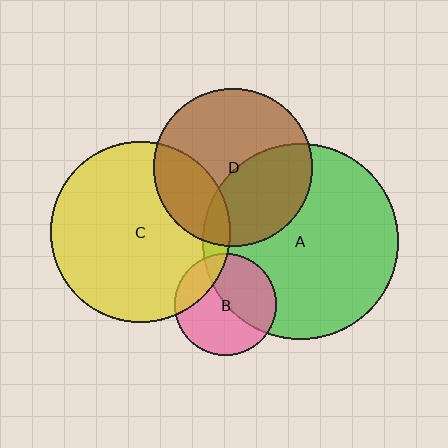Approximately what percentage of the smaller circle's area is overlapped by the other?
Approximately 5%.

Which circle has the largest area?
Circle A (green).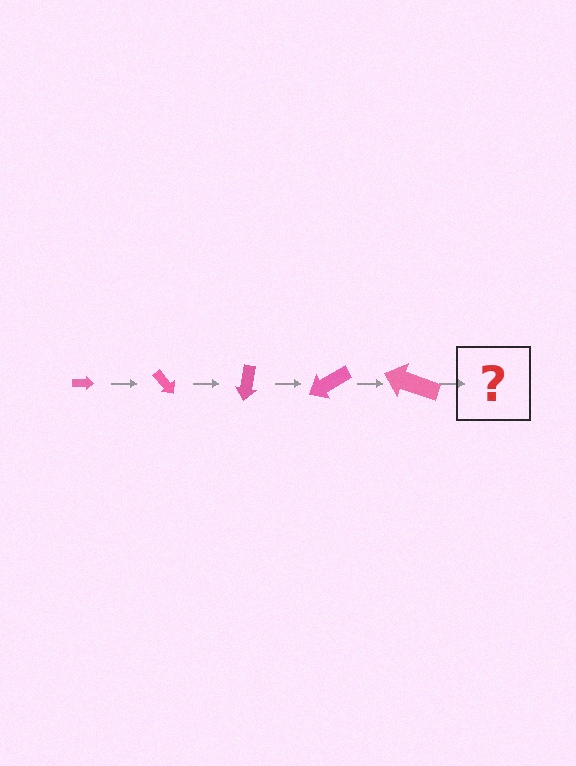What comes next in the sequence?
The next element should be an arrow, larger than the previous one and rotated 250 degrees from the start.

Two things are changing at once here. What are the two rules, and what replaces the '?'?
The two rules are that the arrow grows larger each step and it rotates 50 degrees each step. The '?' should be an arrow, larger than the previous one and rotated 250 degrees from the start.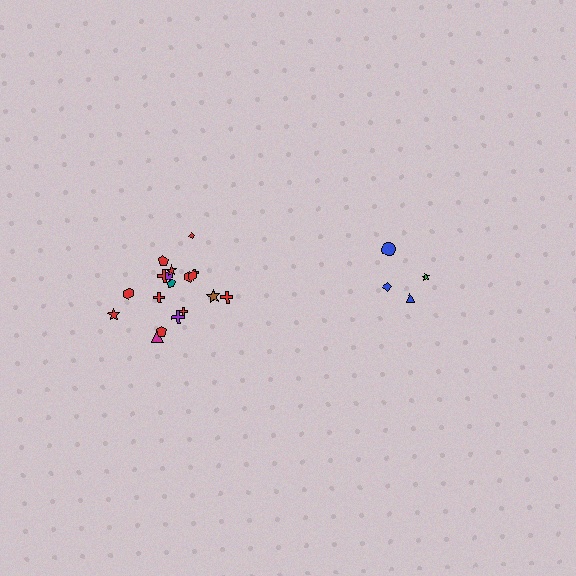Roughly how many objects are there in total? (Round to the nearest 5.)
Roughly 20 objects in total.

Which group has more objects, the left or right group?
The left group.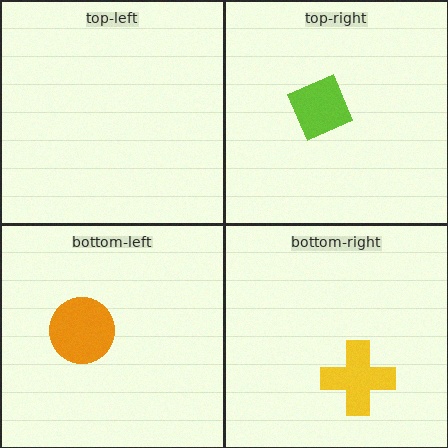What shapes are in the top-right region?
The lime diamond.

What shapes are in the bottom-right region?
The yellow cross.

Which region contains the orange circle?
The bottom-left region.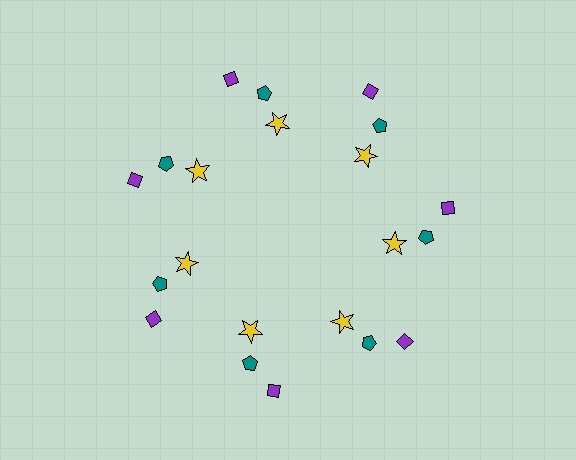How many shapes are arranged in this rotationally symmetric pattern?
There are 21 shapes, arranged in 7 groups of 3.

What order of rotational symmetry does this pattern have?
This pattern has 7-fold rotational symmetry.